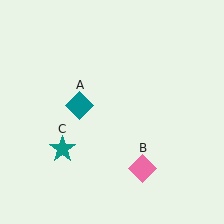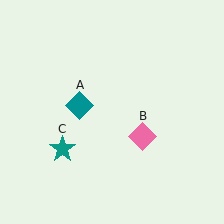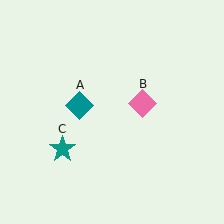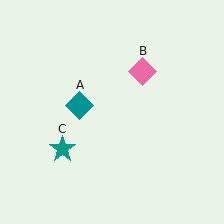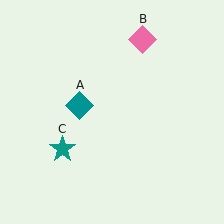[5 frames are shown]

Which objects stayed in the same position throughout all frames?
Teal diamond (object A) and teal star (object C) remained stationary.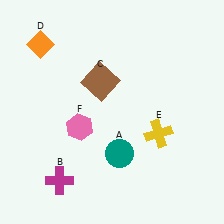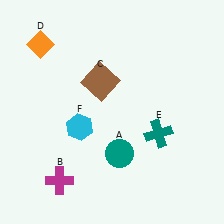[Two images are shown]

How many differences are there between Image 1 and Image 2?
There are 2 differences between the two images.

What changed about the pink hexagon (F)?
In Image 1, F is pink. In Image 2, it changed to cyan.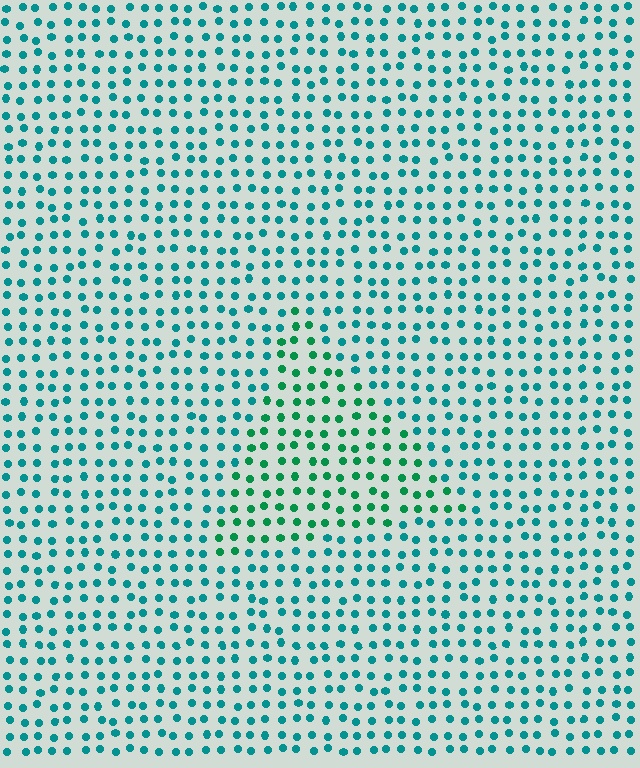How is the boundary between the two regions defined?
The boundary is defined purely by a slight shift in hue (about 32 degrees). Spacing, size, and orientation are identical on both sides.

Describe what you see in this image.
The image is filled with small teal elements in a uniform arrangement. A triangle-shaped region is visible where the elements are tinted to a slightly different hue, forming a subtle color boundary.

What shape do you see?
I see a triangle.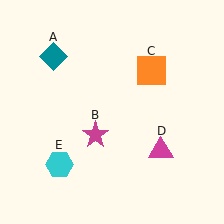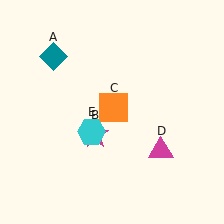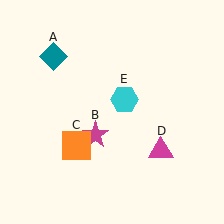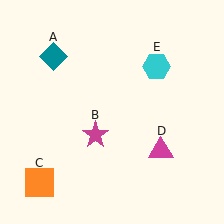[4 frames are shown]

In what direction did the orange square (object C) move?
The orange square (object C) moved down and to the left.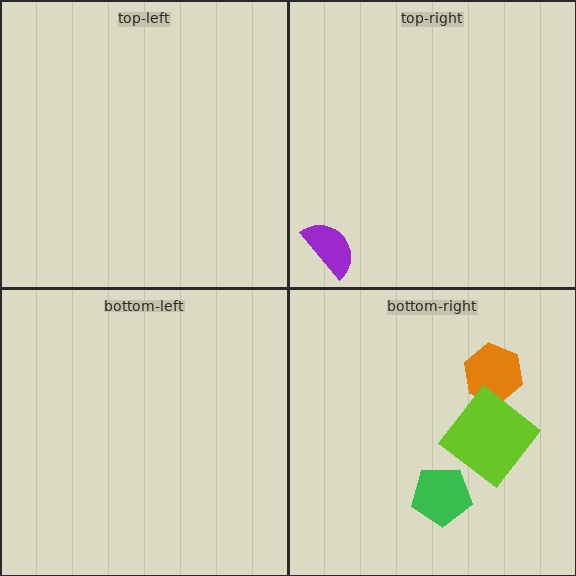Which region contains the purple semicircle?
The top-right region.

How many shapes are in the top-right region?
1.